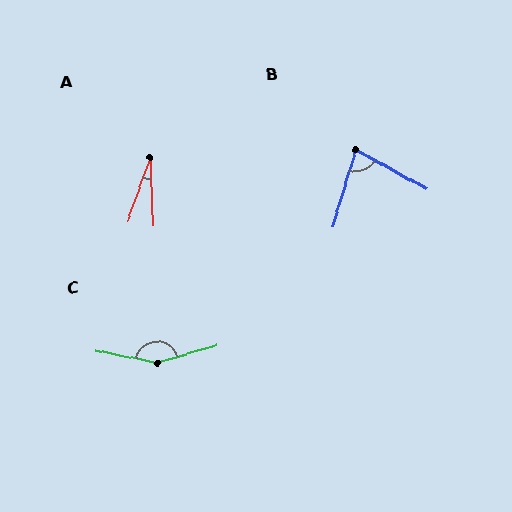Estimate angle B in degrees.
Approximately 78 degrees.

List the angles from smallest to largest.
A (21°), B (78°), C (152°).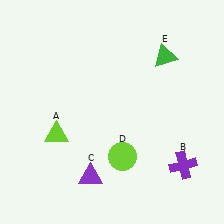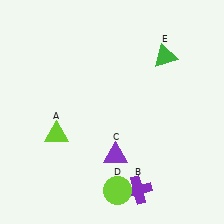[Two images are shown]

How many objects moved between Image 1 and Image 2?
3 objects moved between the two images.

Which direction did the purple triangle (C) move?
The purple triangle (C) moved right.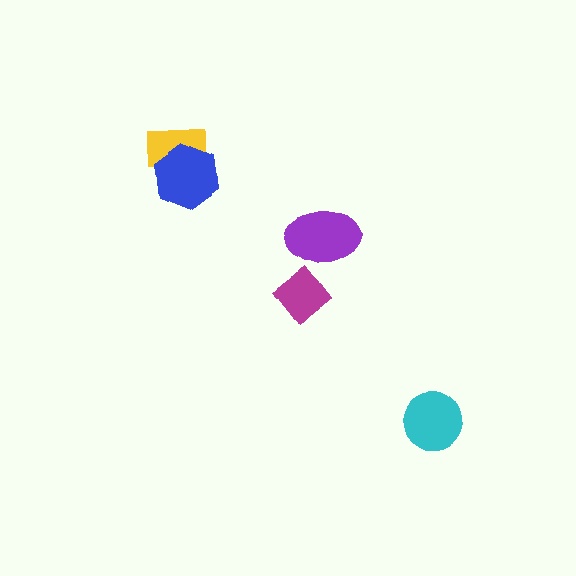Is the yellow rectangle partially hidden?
Yes, it is partially covered by another shape.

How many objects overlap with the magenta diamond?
0 objects overlap with the magenta diamond.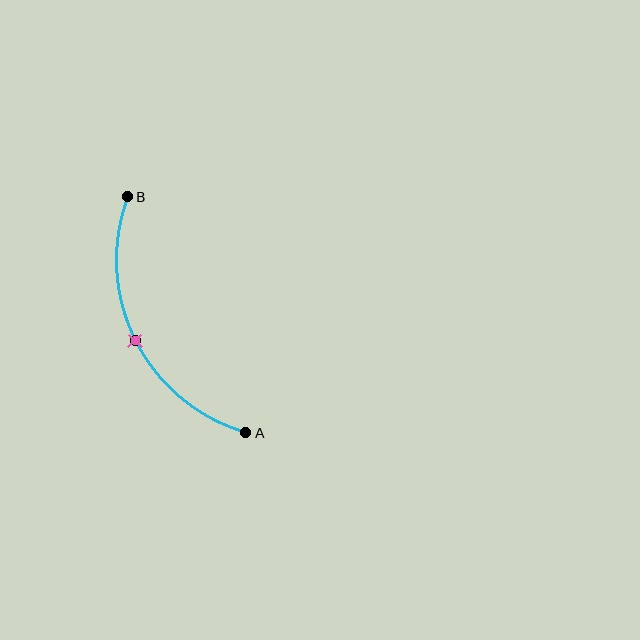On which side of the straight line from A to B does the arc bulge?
The arc bulges to the left of the straight line connecting A and B.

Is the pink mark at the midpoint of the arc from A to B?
Yes. The pink mark lies on the arc at equal arc-length from both A and B — it is the arc midpoint.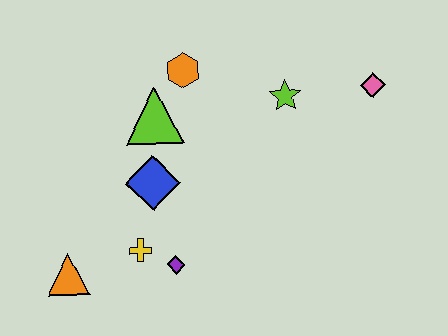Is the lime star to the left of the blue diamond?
No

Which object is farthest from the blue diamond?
The pink diamond is farthest from the blue diamond.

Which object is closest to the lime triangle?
The orange hexagon is closest to the lime triangle.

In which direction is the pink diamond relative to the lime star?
The pink diamond is to the right of the lime star.